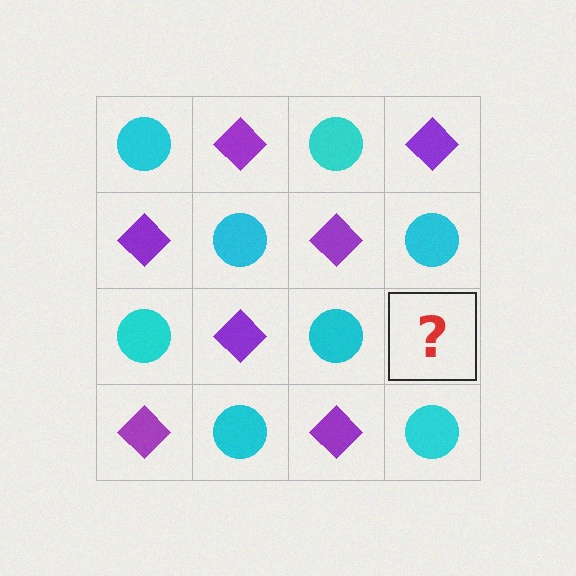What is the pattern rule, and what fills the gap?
The rule is that it alternates cyan circle and purple diamond in a checkerboard pattern. The gap should be filled with a purple diamond.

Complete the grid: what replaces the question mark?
The question mark should be replaced with a purple diamond.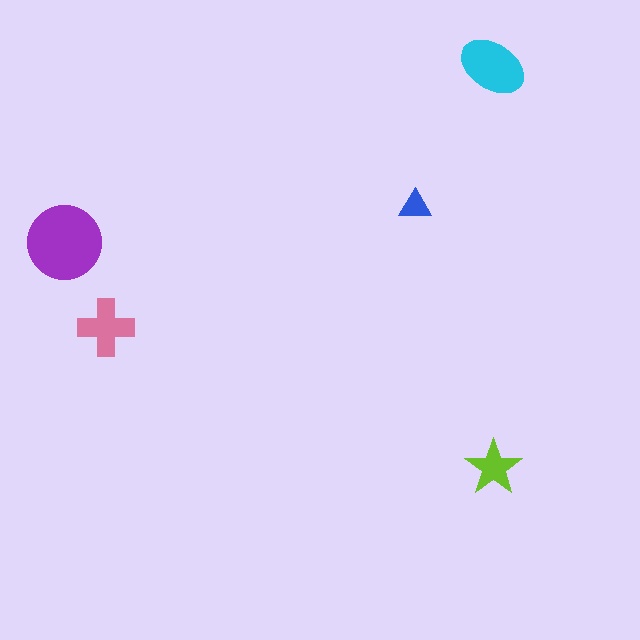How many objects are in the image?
There are 5 objects in the image.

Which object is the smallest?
The blue triangle.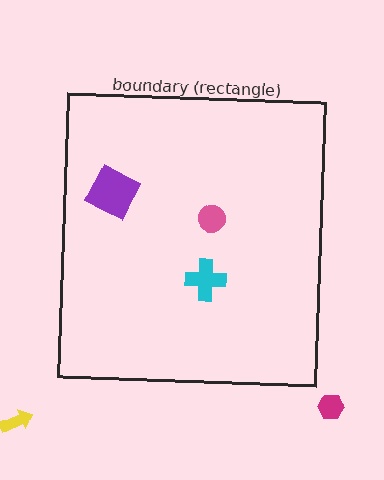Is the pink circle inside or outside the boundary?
Inside.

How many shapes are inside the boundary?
3 inside, 2 outside.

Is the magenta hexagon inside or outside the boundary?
Outside.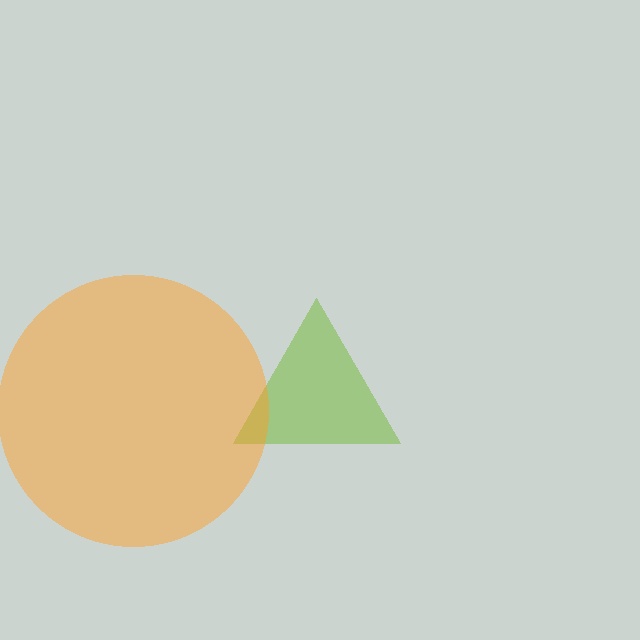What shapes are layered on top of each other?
The layered shapes are: a lime triangle, an orange circle.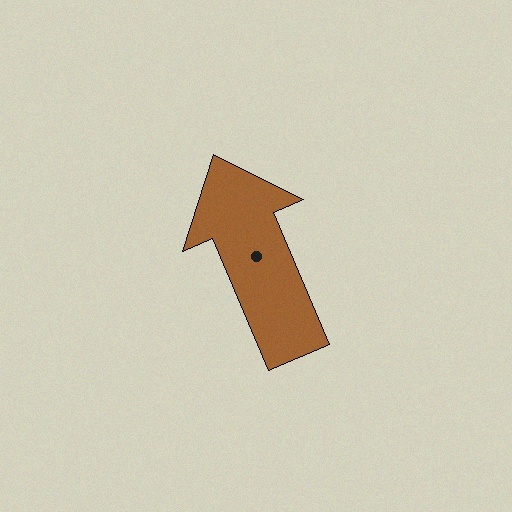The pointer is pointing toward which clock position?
Roughly 11 o'clock.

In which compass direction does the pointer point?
Northwest.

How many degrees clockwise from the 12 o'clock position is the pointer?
Approximately 337 degrees.